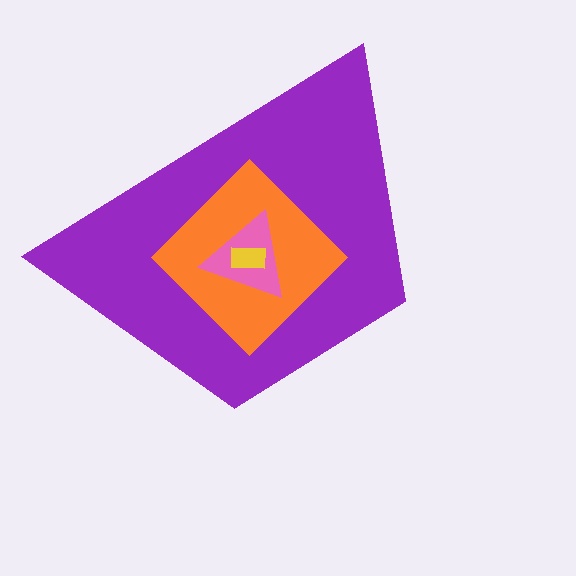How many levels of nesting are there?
4.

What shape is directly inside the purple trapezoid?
The orange diamond.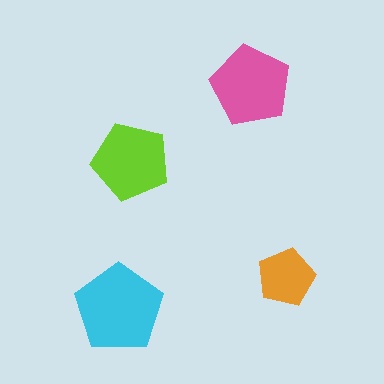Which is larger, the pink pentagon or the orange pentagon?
The pink one.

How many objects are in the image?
There are 4 objects in the image.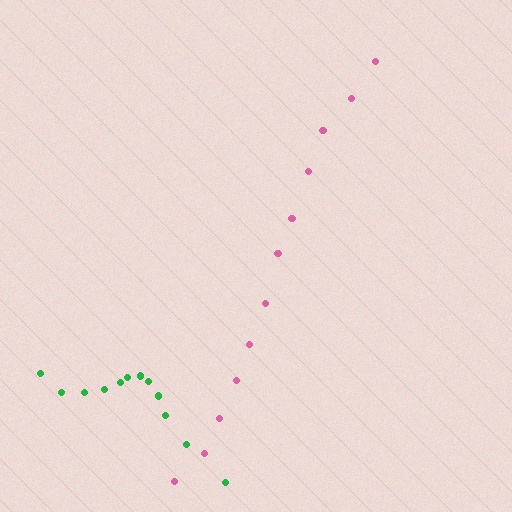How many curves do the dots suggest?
There are 2 distinct paths.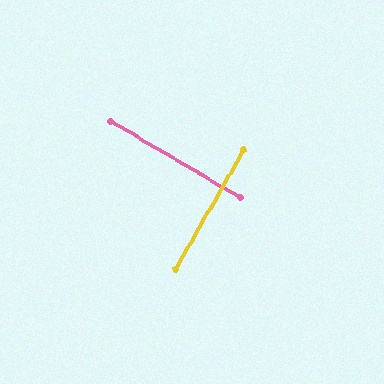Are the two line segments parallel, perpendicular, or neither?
Perpendicular — they meet at approximately 89°.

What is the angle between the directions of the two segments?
Approximately 89 degrees.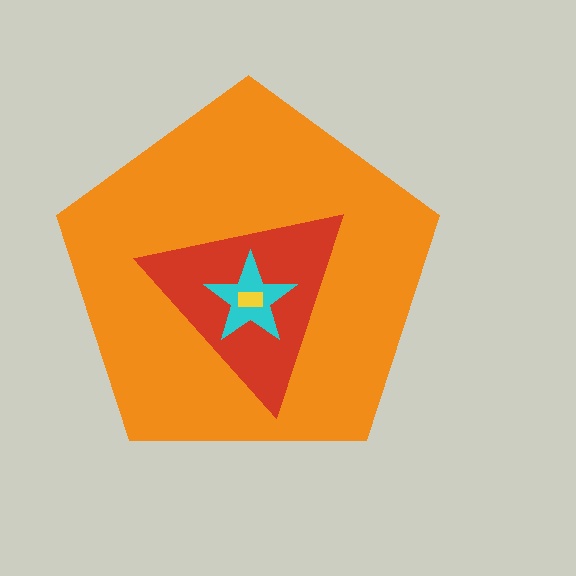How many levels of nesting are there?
4.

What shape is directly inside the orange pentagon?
The red triangle.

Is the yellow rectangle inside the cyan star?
Yes.